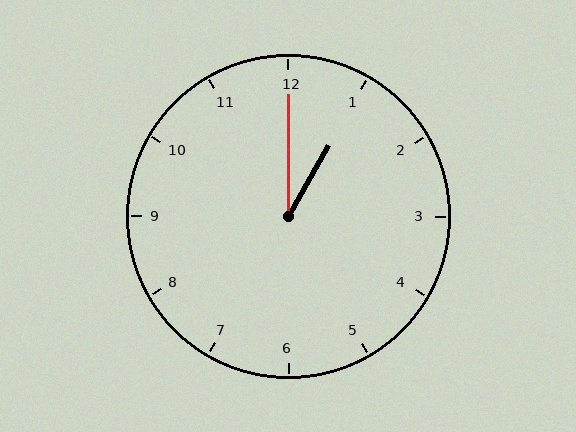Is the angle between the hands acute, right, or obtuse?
It is acute.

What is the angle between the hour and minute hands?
Approximately 30 degrees.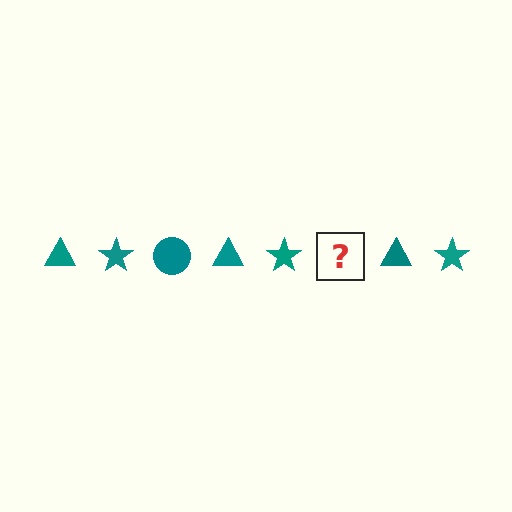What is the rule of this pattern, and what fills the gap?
The rule is that the pattern cycles through triangle, star, circle shapes in teal. The gap should be filled with a teal circle.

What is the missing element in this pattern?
The missing element is a teal circle.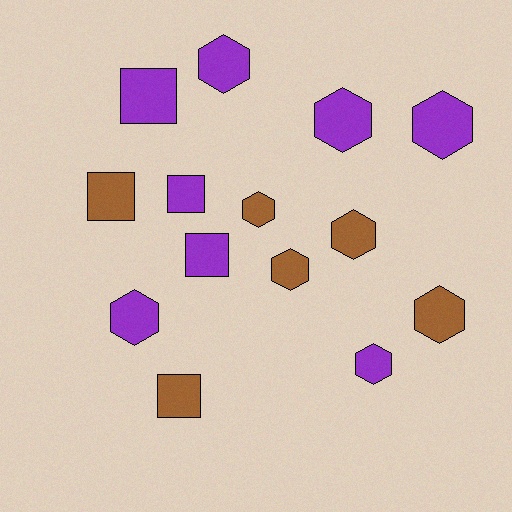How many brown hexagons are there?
There are 4 brown hexagons.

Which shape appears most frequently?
Hexagon, with 9 objects.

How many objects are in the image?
There are 14 objects.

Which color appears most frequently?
Purple, with 8 objects.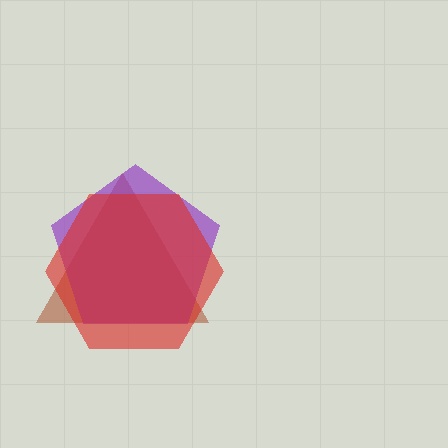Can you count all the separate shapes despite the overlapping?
Yes, there are 3 separate shapes.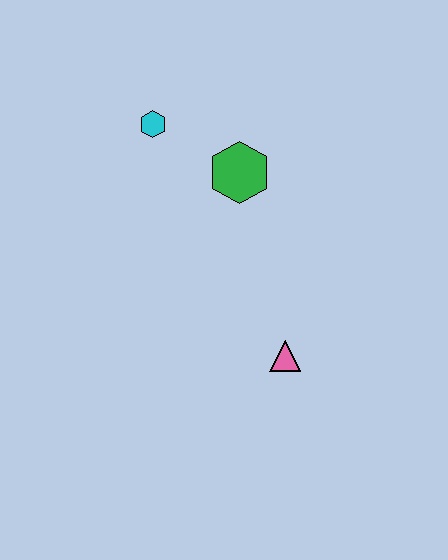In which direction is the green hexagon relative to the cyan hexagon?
The green hexagon is to the right of the cyan hexagon.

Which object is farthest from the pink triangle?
The cyan hexagon is farthest from the pink triangle.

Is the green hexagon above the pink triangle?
Yes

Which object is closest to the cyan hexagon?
The green hexagon is closest to the cyan hexagon.